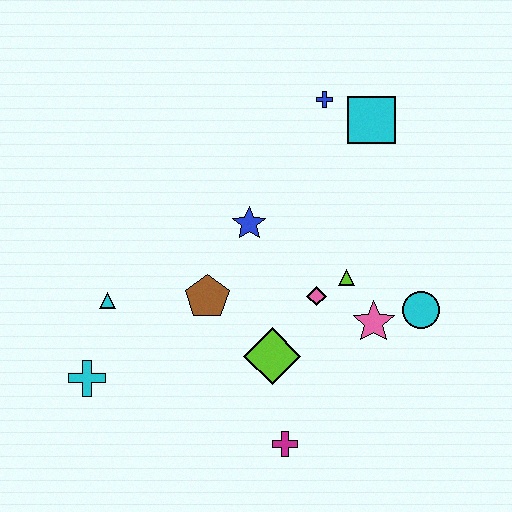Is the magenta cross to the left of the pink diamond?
Yes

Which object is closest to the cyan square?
The blue cross is closest to the cyan square.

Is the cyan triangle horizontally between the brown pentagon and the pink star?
No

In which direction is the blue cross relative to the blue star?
The blue cross is above the blue star.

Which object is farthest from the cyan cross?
The cyan square is farthest from the cyan cross.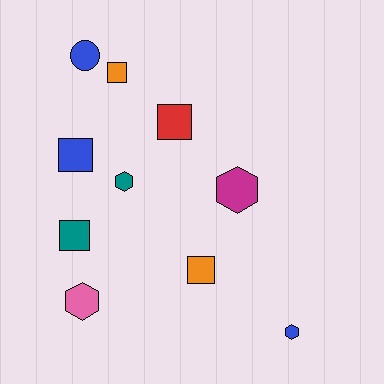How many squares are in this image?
There are 5 squares.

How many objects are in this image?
There are 10 objects.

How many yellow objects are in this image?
There are no yellow objects.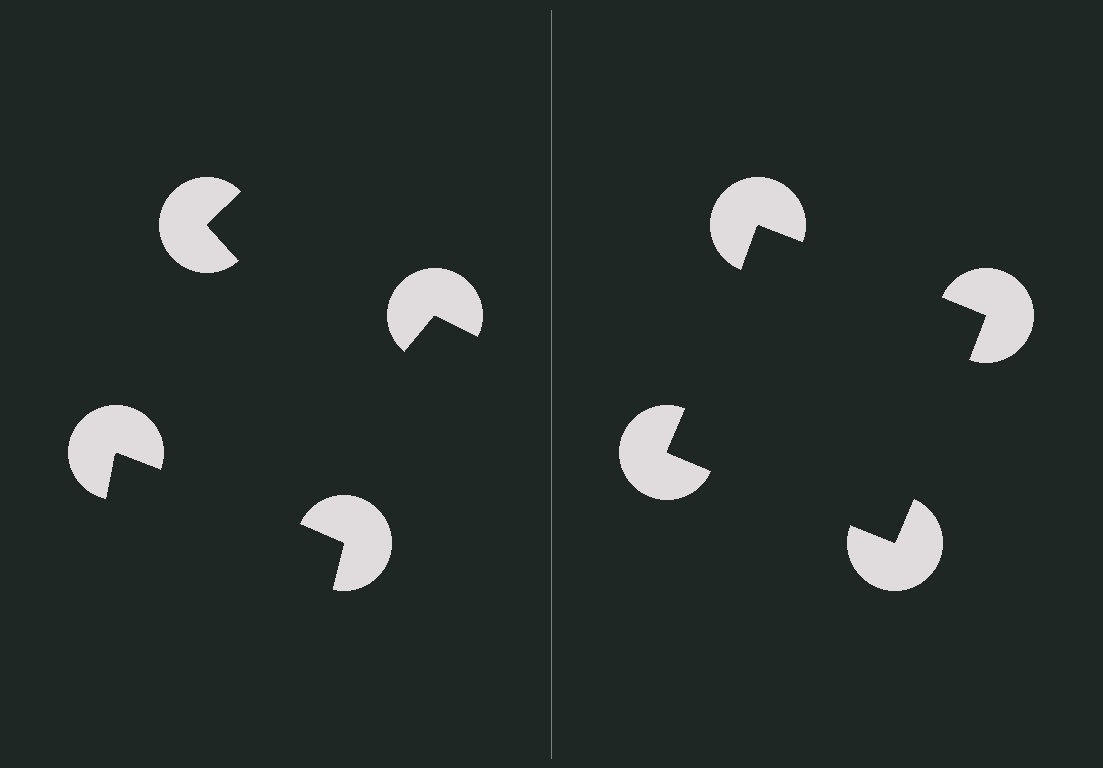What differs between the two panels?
The pac-man discs are positioned identically on both sides; only the wedge orientations differ. On the right they align to a square; on the left they are misaligned.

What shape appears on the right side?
An illusory square.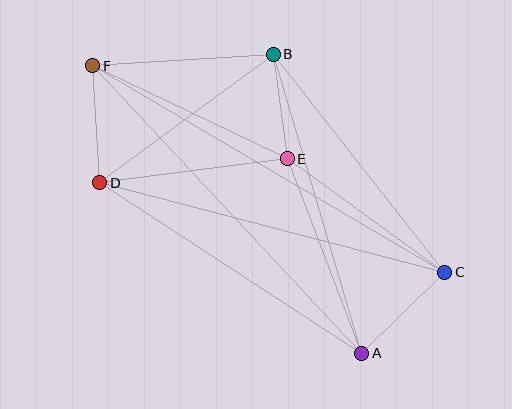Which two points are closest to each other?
Points B and E are closest to each other.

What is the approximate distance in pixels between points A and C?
The distance between A and C is approximately 116 pixels.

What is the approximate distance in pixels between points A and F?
The distance between A and F is approximately 394 pixels.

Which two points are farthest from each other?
Points C and F are farthest from each other.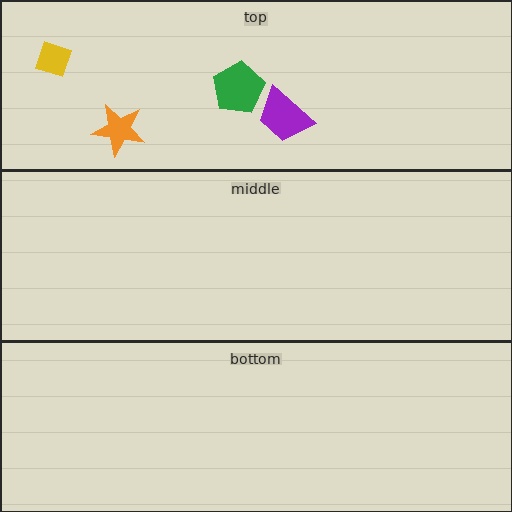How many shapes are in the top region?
4.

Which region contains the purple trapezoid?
The top region.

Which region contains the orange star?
The top region.